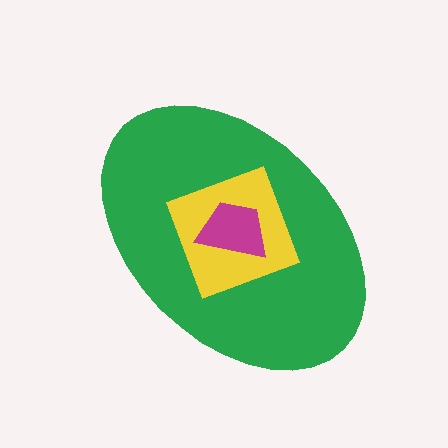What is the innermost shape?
The magenta trapezoid.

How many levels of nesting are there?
3.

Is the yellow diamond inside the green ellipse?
Yes.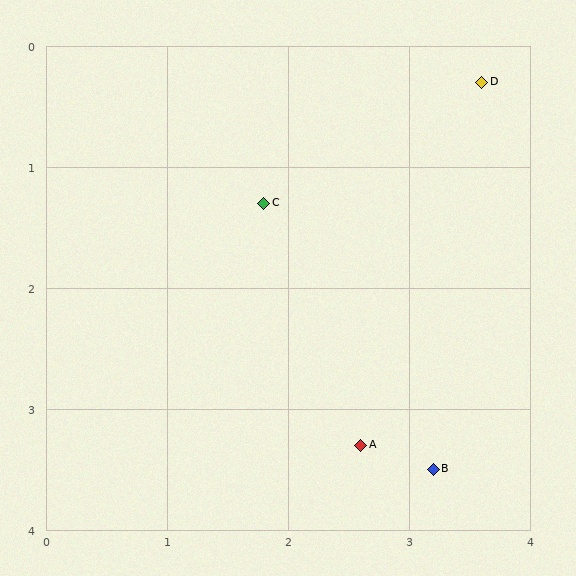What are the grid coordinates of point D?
Point D is at approximately (3.6, 0.3).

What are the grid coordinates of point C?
Point C is at approximately (1.8, 1.3).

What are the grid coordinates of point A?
Point A is at approximately (2.6, 3.3).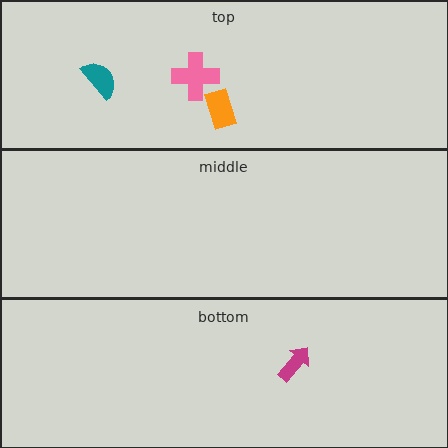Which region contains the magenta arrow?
The bottom region.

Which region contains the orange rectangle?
The top region.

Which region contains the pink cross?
The top region.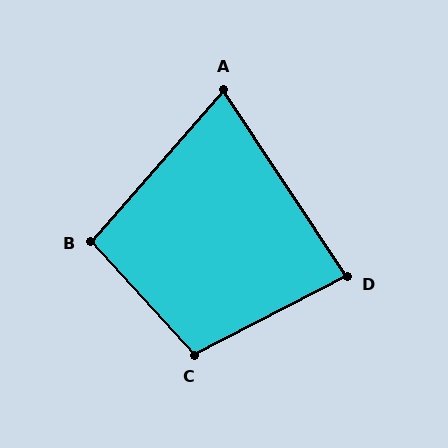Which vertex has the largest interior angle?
C, at approximately 105 degrees.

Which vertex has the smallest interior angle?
A, at approximately 75 degrees.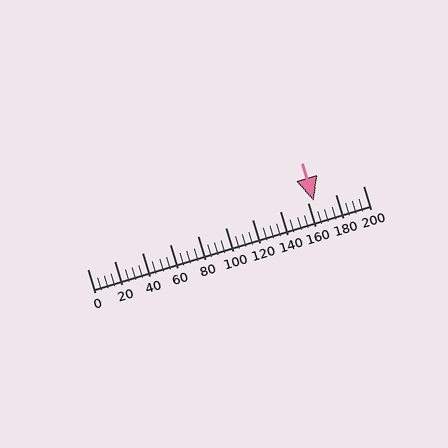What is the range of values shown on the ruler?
The ruler shows values from 0 to 200.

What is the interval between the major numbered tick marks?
The major tick marks are spaced 20 units apart.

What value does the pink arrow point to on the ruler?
The pink arrow points to approximately 164.